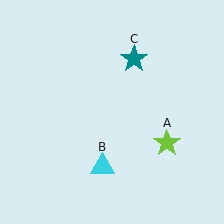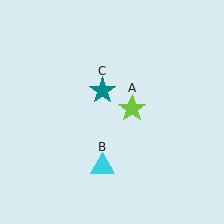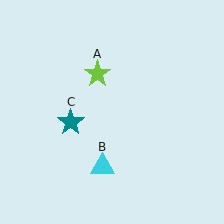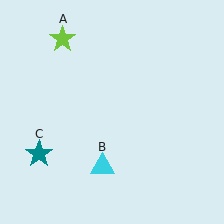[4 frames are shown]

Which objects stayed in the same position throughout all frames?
Cyan triangle (object B) remained stationary.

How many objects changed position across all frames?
2 objects changed position: lime star (object A), teal star (object C).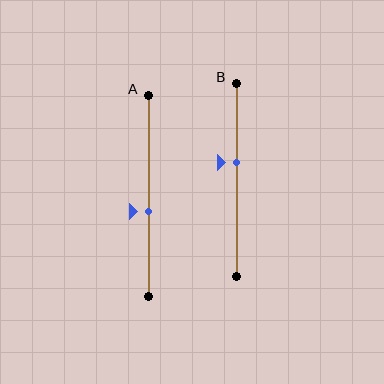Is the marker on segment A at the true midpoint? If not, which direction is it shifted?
No, the marker on segment A is shifted downward by about 8% of the segment length.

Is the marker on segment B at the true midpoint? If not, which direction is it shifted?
No, the marker on segment B is shifted upward by about 9% of the segment length.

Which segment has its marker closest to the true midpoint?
Segment A has its marker closest to the true midpoint.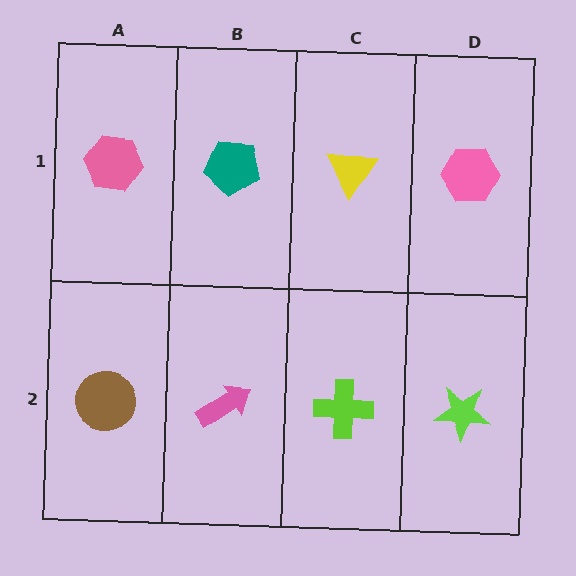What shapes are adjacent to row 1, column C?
A lime cross (row 2, column C), a teal pentagon (row 1, column B), a pink hexagon (row 1, column D).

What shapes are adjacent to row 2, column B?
A teal pentagon (row 1, column B), a brown circle (row 2, column A), a lime cross (row 2, column C).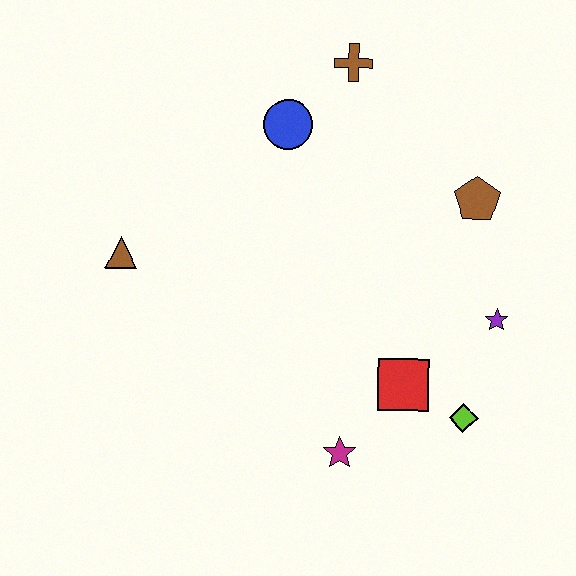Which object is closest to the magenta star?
The red square is closest to the magenta star.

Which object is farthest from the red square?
The brown cross is farthest from the red square.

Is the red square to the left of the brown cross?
No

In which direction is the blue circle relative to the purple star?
The blue circle is to the left of the purple star.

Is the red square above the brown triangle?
No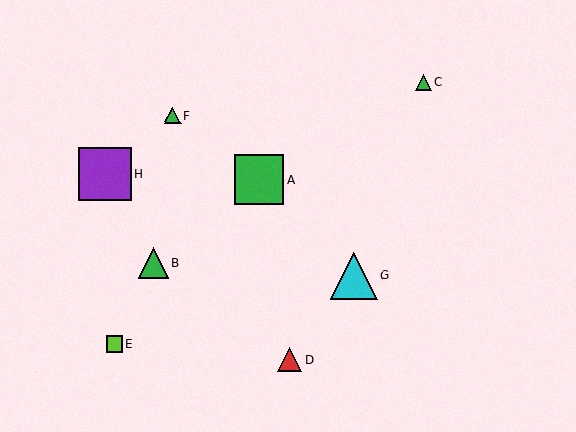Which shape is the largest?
The purple square (labeled H) is the largest.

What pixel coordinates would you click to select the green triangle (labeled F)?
Click at (172, 115) to select the green triangle F.